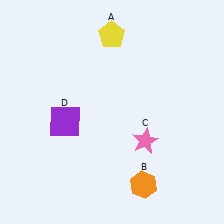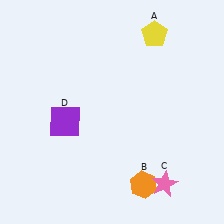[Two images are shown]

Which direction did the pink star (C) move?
The pink star (C) moved down.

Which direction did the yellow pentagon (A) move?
The yellow pentagon (A) moved right.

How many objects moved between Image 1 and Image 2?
2 objects moved between the two images.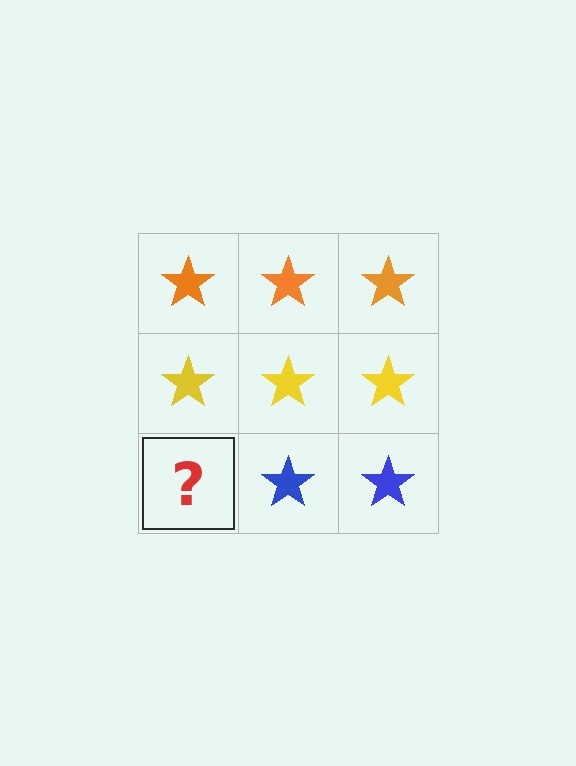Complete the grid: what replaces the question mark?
The question mark should be replaced with a blue star.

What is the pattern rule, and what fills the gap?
The rule is that each row has a consistent color. The gap should be filled with a blue star.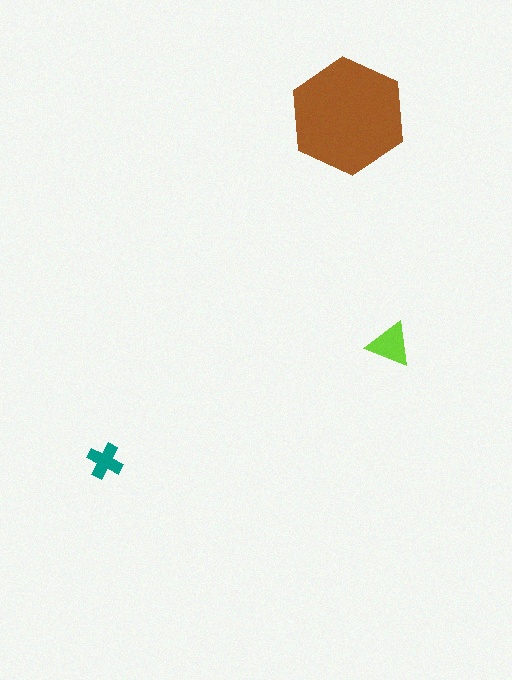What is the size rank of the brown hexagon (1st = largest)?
1st.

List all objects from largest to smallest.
The brown hexagon, the lime triangle, the teal cross.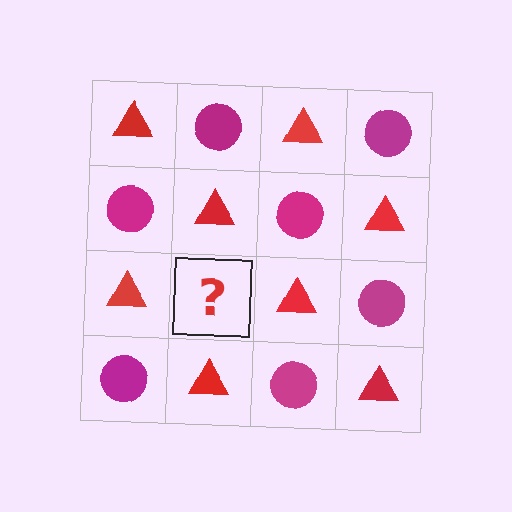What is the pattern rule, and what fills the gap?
The rule is that it alternates red triangle and magenta circle in a checkerboard pattern. The gap should be filled with a magenta circle.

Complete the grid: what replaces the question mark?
The question mark should be replaced with a magenta circle.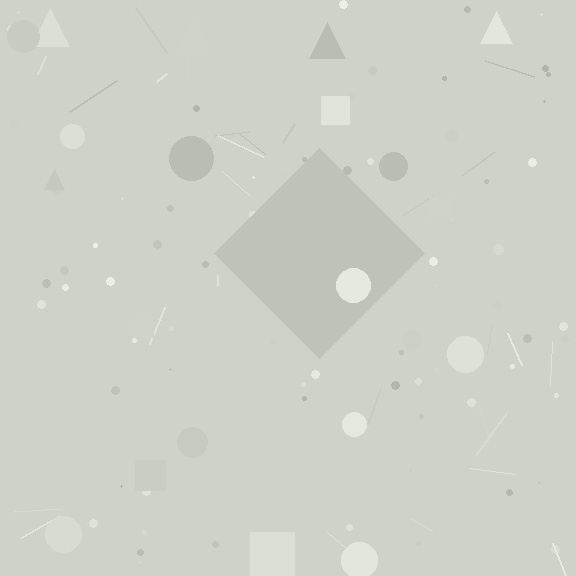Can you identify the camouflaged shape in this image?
The camouflaged shape is a diamond.